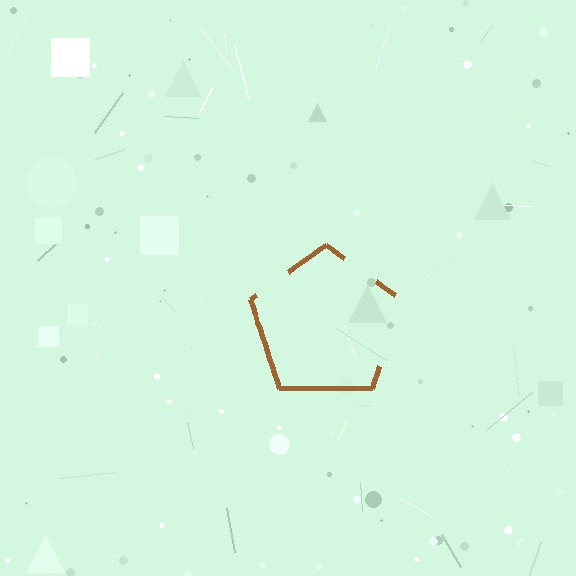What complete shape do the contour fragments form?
The contour fragments form a pentagon.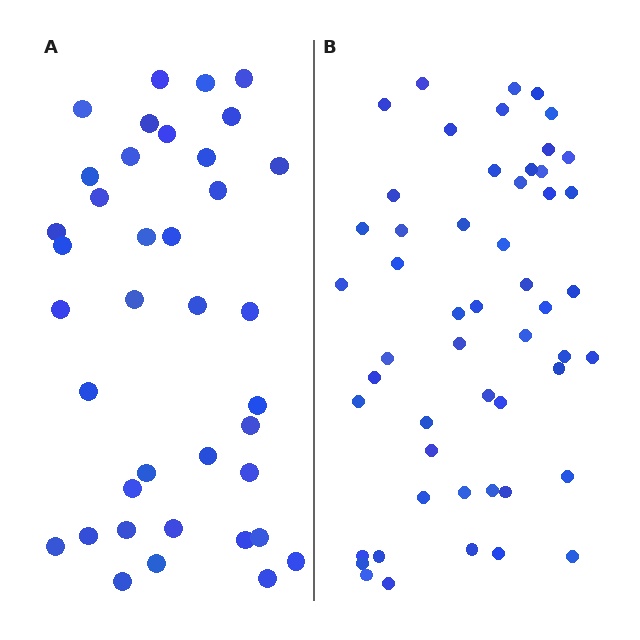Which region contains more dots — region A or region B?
Region B (the right region) has more dots.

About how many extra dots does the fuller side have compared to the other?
Region B has approximately 15 more dots than region A.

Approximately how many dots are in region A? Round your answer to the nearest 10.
About 40 dots. (The exact count is 38, which rounds to 40.)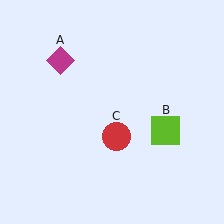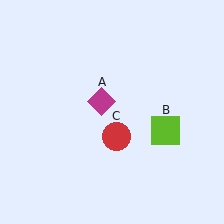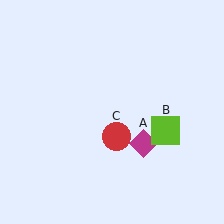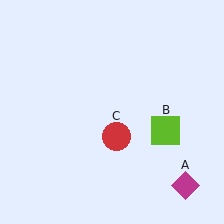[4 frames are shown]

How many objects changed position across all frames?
1 object changed position: magenta diamond (object A).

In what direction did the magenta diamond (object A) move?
The magenta diamond (object A) moved down and to the right.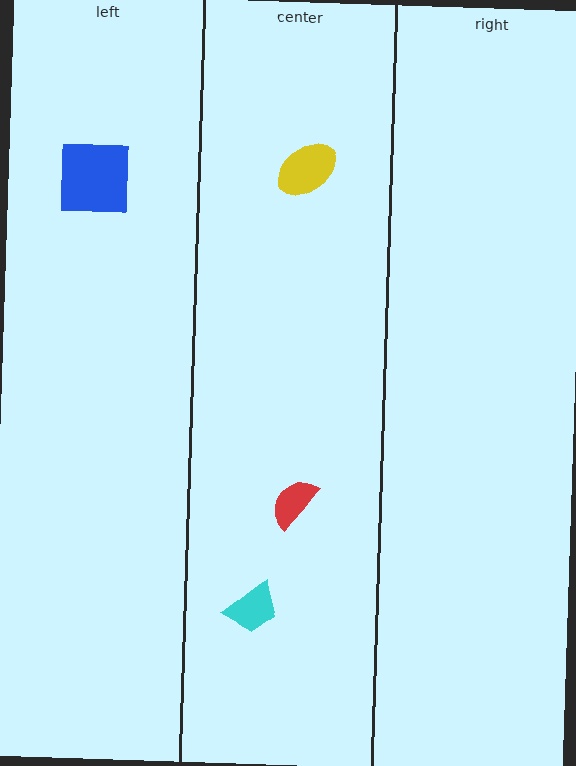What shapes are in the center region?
The cyan trapezoid, the yellow ellipse, the red semicircle.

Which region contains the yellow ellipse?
The center region.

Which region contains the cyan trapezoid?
The center region.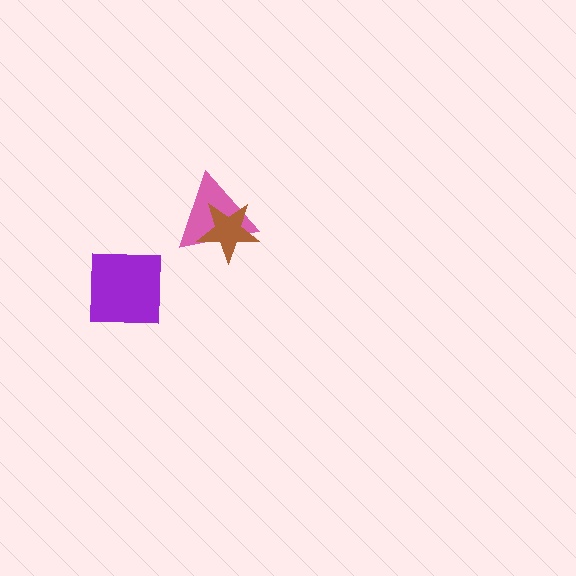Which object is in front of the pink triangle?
The brown star is in front of the pink triangle.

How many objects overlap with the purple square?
0 objects overlap with the purple square.